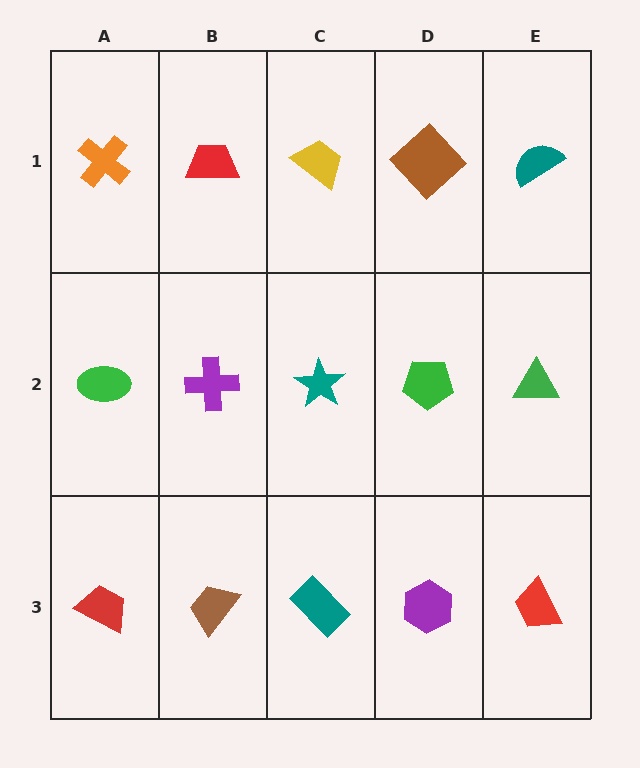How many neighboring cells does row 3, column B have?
3.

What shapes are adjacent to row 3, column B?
A purple cross (row 2, column B), a red trapezoid (row 3, column A), a teal rectangle (row 3, column C).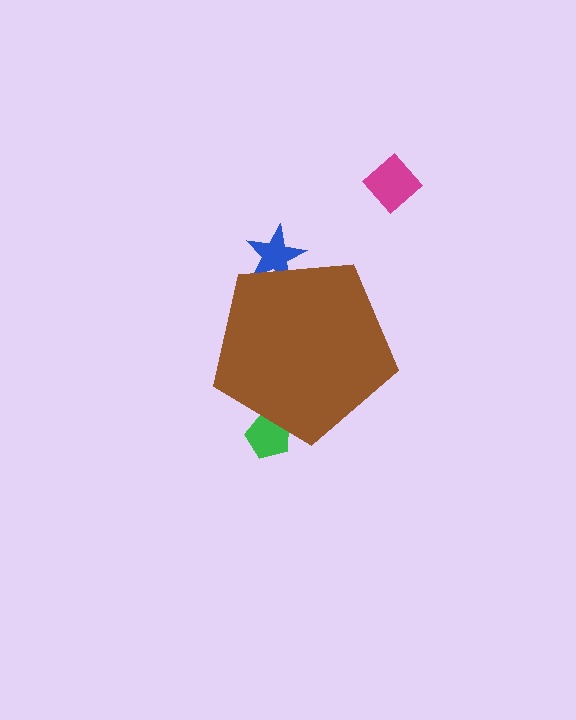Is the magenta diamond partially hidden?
No, the magenta diamond is fully visible.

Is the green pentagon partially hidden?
Yes, the green pentagon is partially hidden behind the brown pentagon.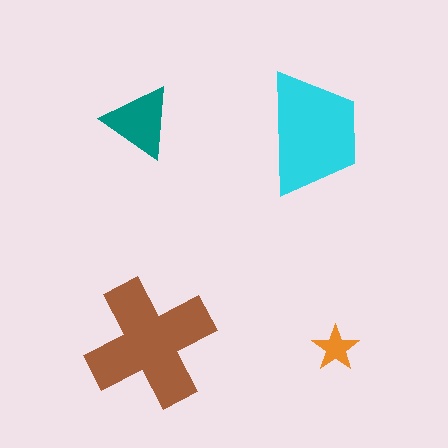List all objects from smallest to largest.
The orange star, the teal triangle, the cyan trapezoid, the brown cross.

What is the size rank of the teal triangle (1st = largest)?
3rd.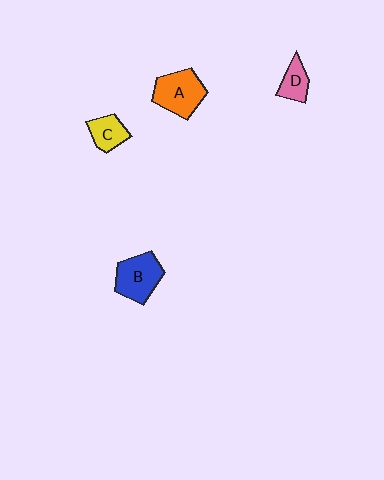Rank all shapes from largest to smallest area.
From largest to smallest: A (orange), B (blue), C (yellow), D (pink).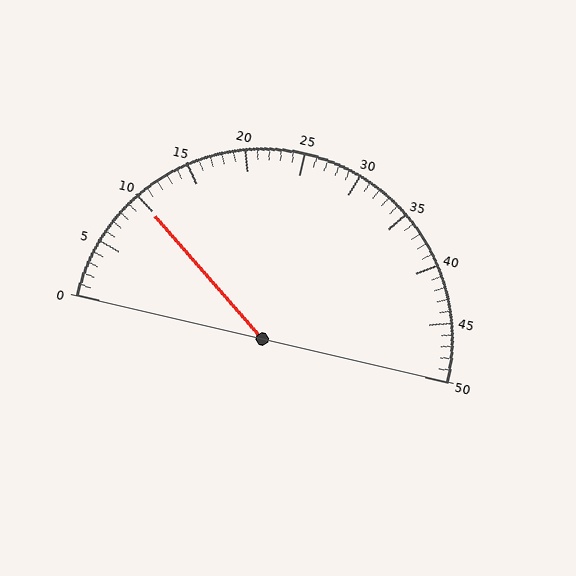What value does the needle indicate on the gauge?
The needle indicates approximately 10.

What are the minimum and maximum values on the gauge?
The gauge ranges from 0 to 50.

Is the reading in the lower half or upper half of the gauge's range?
The reading is in the lower half of the range (0 to 50).